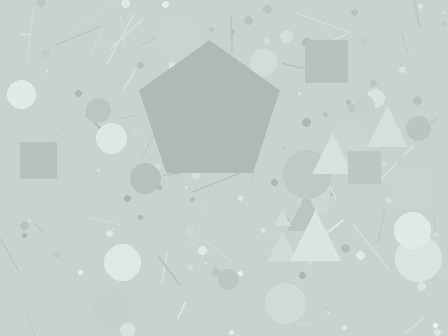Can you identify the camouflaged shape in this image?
The camouflaged shape is a pentagon.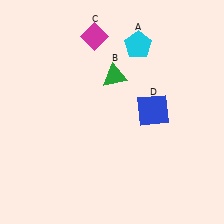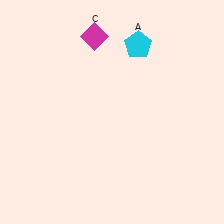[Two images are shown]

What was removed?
The blue square (D), the green triangle (B) were removed in Image 2.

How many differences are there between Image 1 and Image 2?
There are 2 differences between the two images.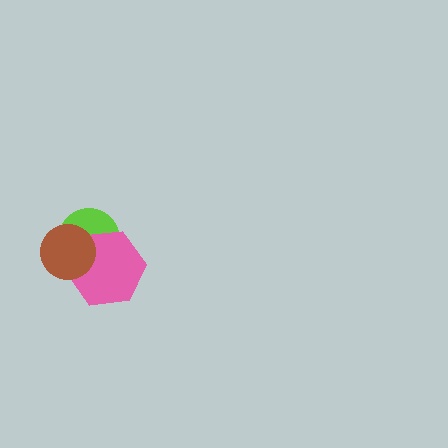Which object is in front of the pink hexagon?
The brown circle is in front of the pink hexagon.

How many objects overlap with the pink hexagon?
2 objects overlap with the pink hexagon.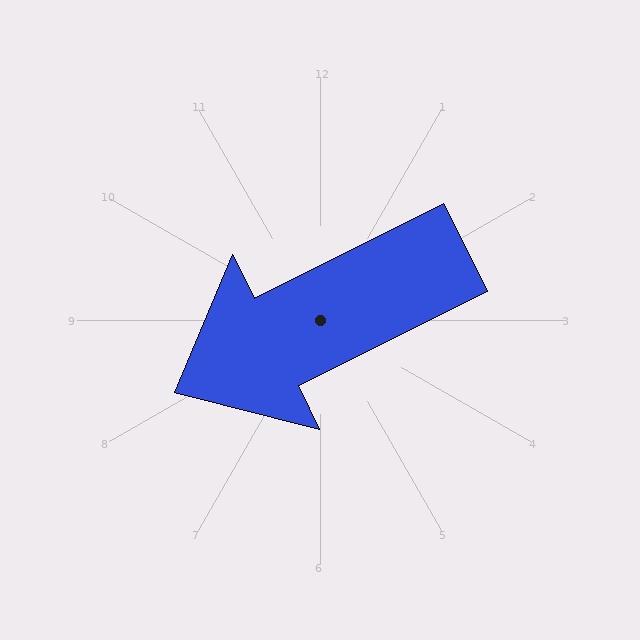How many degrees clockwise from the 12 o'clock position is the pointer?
Approximately 244 degrees.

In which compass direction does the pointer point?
Southwest.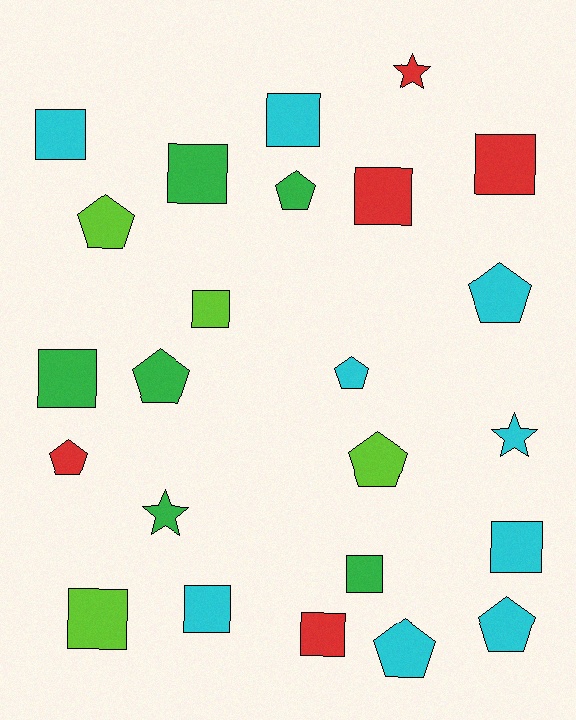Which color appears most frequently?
Cyan, with 9 objects.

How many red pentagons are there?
There is 1 red pentagon.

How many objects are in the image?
There are 24 objects.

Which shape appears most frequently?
Square, with 12 objects.